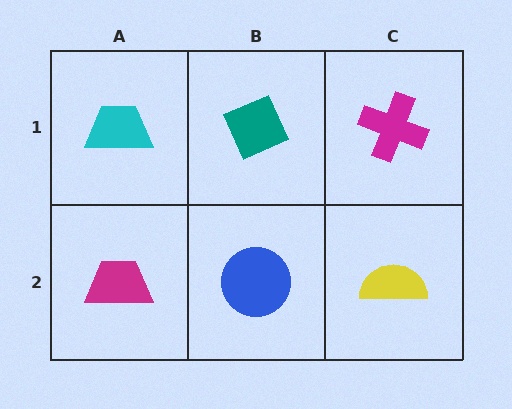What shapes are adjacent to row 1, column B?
A blue circle (row 2, column B), a cyan trapezoid (row 1, column A), a magenta cross (row 1, column C).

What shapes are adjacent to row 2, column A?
A cyan trapezoid (row 1, column A), a blue circle (row 2, column B).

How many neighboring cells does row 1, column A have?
2.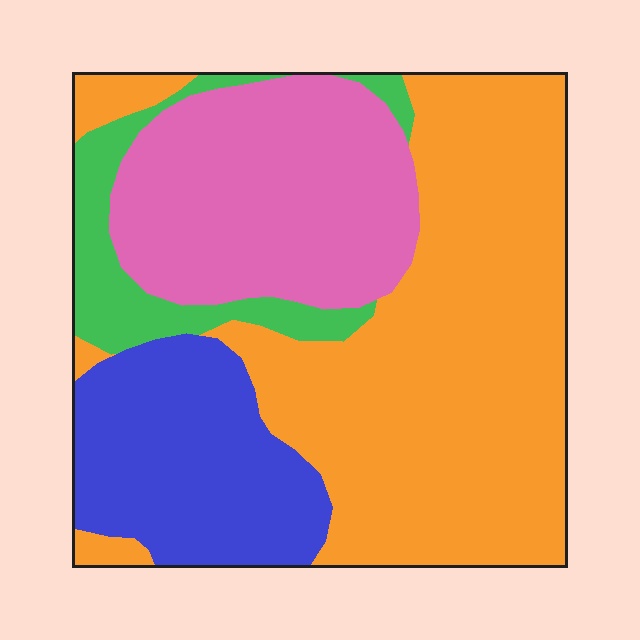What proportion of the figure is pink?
Pink covers around 25% of the figure.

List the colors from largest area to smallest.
From largest to smallest: orange, pink, blue, green.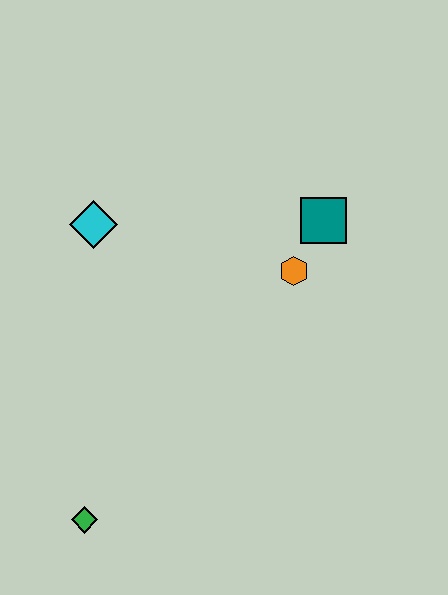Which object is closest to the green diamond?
The cyan diamond is closest to the green diamond.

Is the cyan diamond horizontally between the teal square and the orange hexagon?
No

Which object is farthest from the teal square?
The green diamond is farthest from the teal square.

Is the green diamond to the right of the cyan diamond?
No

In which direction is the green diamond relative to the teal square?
The green diamond is below the teal square.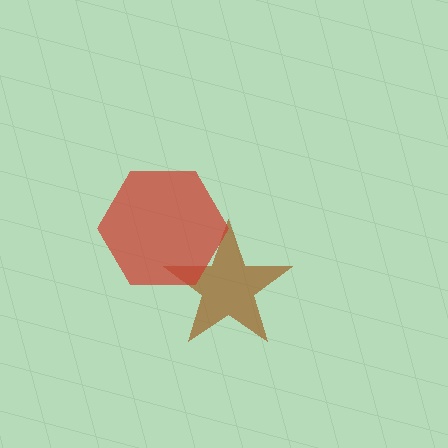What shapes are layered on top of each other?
The layered shapes are: a brown star, a red hexagon.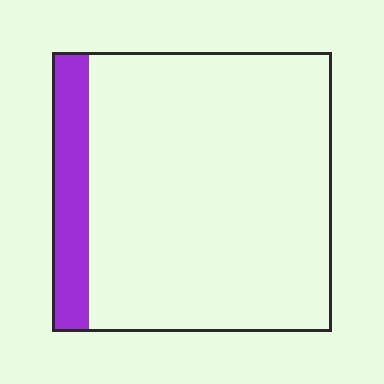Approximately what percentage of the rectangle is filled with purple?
Approximately 15%.